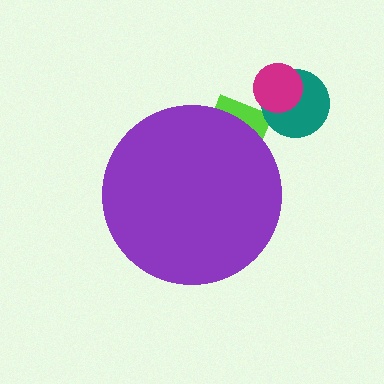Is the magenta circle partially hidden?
No, the magenta circle is fully visible.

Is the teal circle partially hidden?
No, the teal circle is fully visible.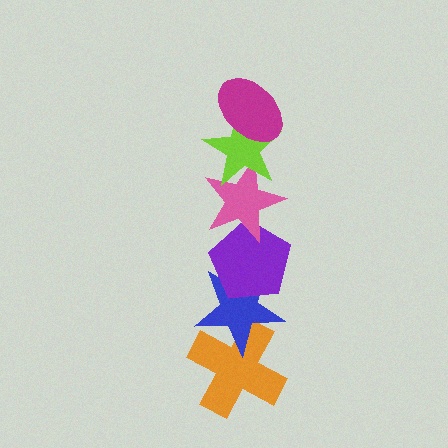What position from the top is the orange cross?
The orange cross is 6th from the top.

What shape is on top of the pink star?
The lime star is on top of the pink star.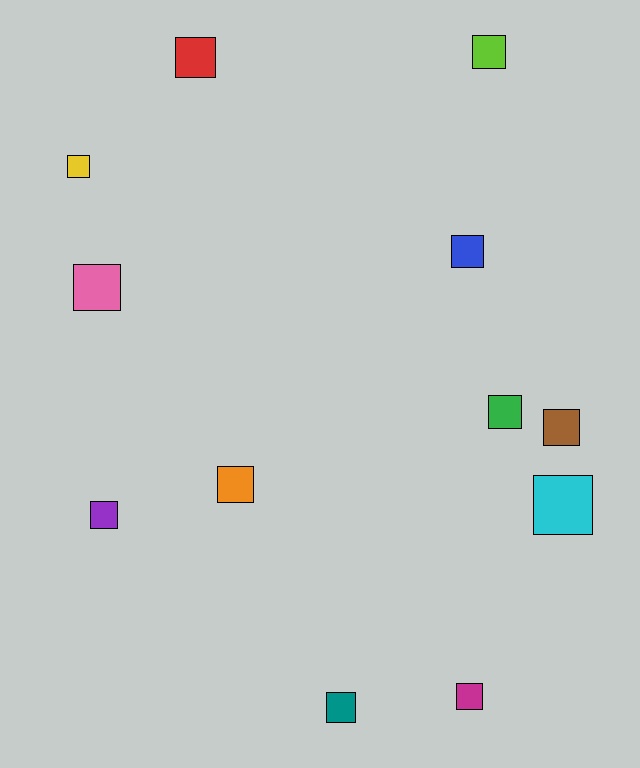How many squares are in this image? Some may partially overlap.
There are 12 squares.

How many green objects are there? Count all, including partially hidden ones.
There is 1 green object.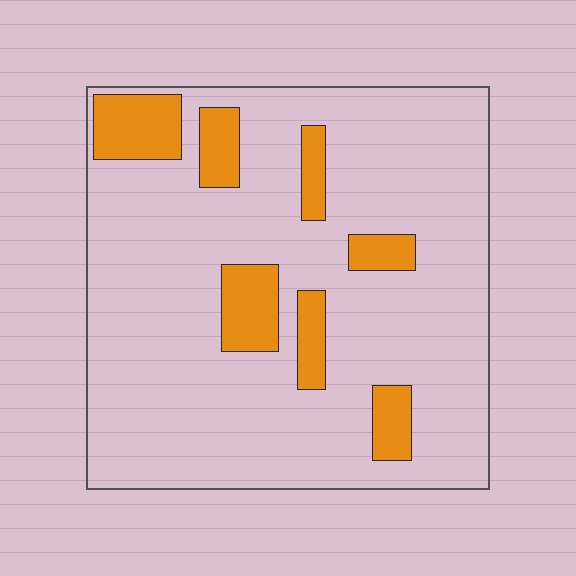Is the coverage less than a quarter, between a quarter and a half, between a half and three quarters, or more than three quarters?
Less than a quarter.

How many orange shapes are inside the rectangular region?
7.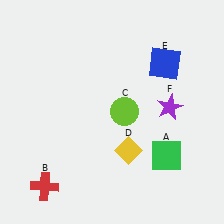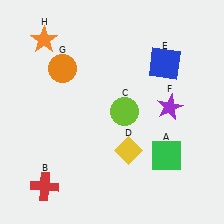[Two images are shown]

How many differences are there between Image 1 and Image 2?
There are 2 differences between the two images.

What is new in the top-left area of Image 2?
An orange star (H) was added in the top-left area of Image 2.